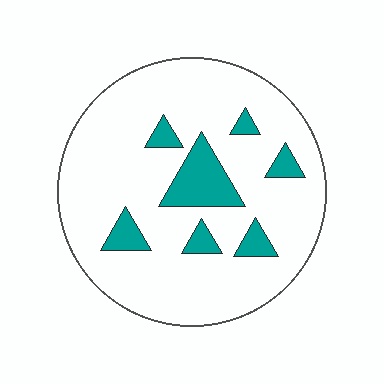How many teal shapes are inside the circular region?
7.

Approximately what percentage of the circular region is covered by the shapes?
Approximately 15%.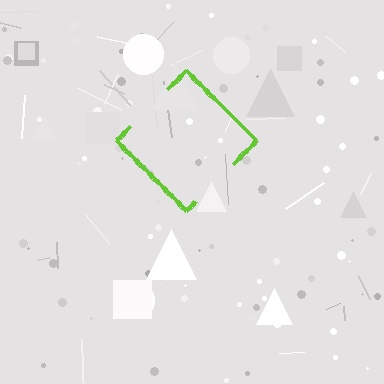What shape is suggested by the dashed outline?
The dashed outline suggests a diamond.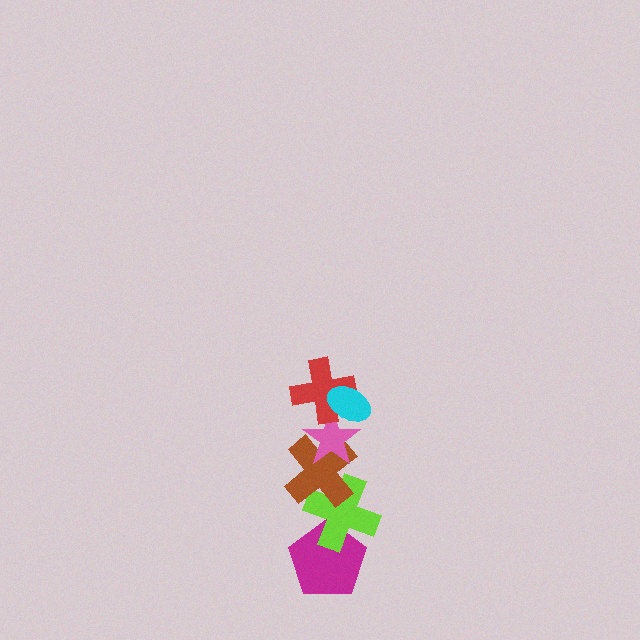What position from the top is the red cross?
The red cross is 2nd from the top.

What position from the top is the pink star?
The pink star is 3rd from the top.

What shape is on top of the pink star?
The red cross is on top of the pink star.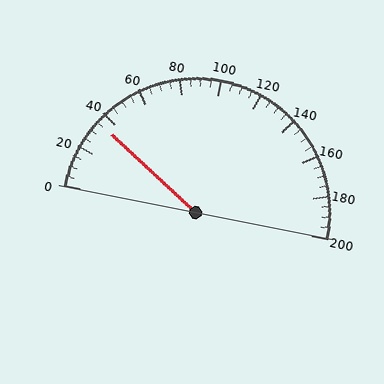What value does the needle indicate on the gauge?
The needle indicates approximately 35.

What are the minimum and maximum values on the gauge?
The gauge ranges from 0 to 200.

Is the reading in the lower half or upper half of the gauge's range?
The reading is in the lower half of the range (0 to 200).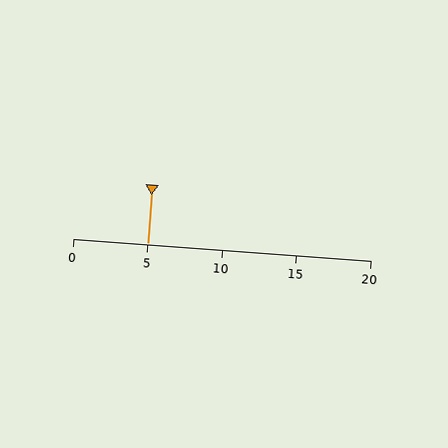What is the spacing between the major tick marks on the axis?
The major ticks are spaced 5 apart.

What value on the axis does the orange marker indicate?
The marker indicates approximately 5.